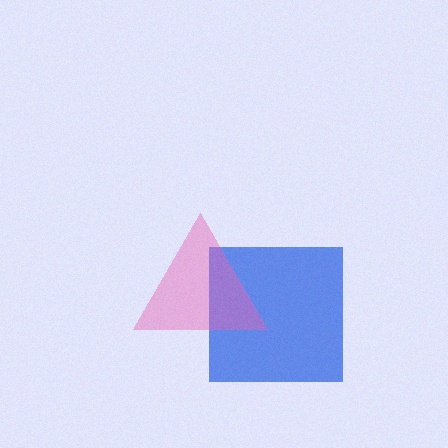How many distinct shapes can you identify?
There are 2 distinct shapes: a blue square, a pink triangle.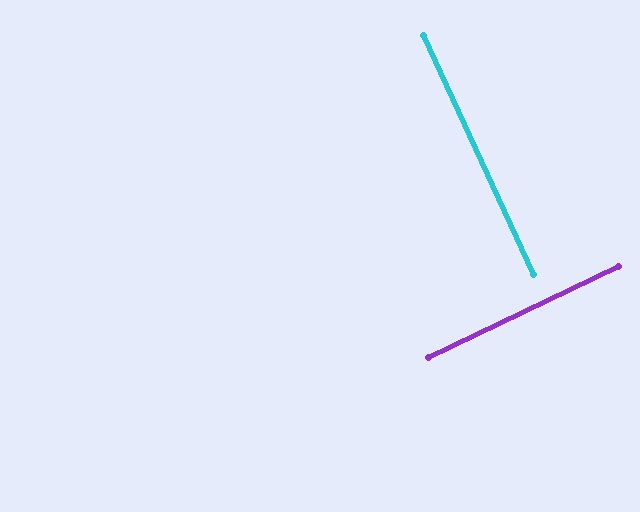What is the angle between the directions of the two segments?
Approximately 89 degrees.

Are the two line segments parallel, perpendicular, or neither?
Perpendicular — they meet at approximately 89°.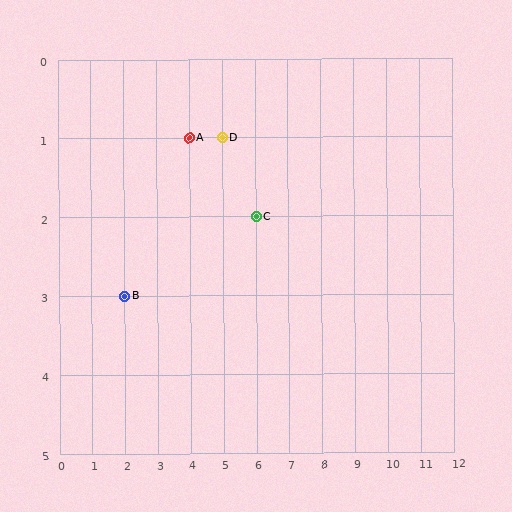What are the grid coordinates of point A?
Point A is at grid coordinates (4, 1).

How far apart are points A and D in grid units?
Points A and D are 1 column apart.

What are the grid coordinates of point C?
Point C is at grid coordinates (6, 2).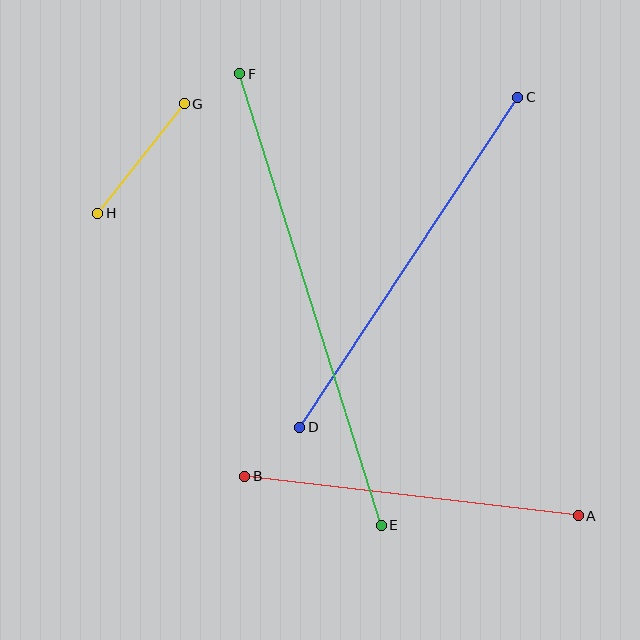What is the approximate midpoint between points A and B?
The midpoint is at approximately (412, 496) pixels.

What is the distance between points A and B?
The distance is approximately 336 pixels.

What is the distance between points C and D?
The distance is approximately 396 pixels.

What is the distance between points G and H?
The distance is approximately 140 pixels.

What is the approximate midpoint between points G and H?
The midpoint is at approximately (141, 158) pixels.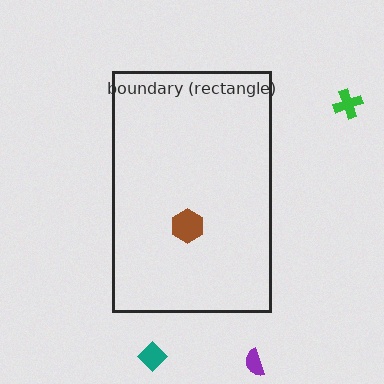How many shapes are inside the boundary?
1 inside, 3 outside.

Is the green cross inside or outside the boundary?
Outside.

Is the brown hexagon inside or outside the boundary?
Inside.